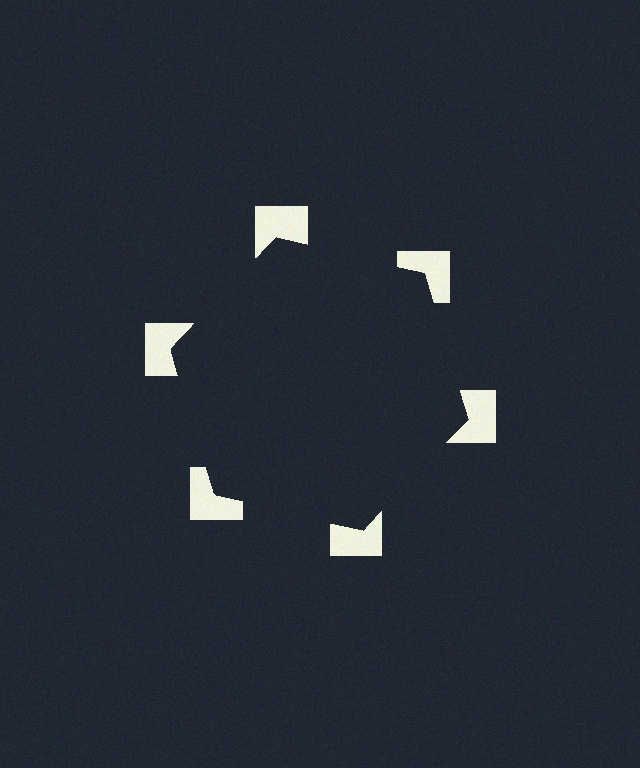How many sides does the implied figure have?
6 sides.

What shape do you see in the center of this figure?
An illusory hexagon — its edges are inferred from the aligned wedge cuts in the notched squares, not physically drawn.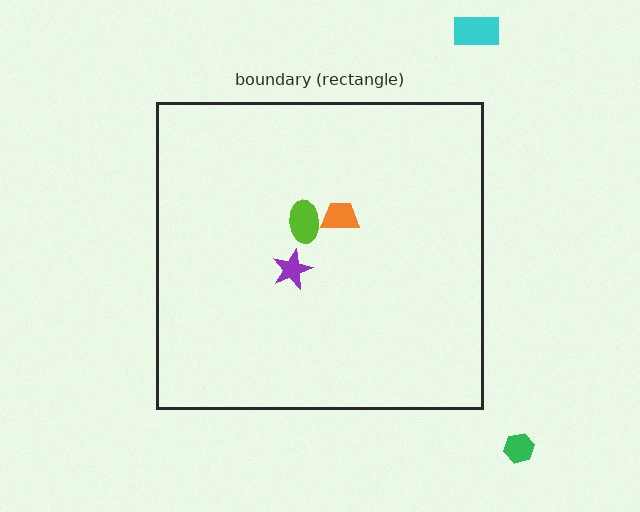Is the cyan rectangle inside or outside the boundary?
Outside.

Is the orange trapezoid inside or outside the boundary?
Inside.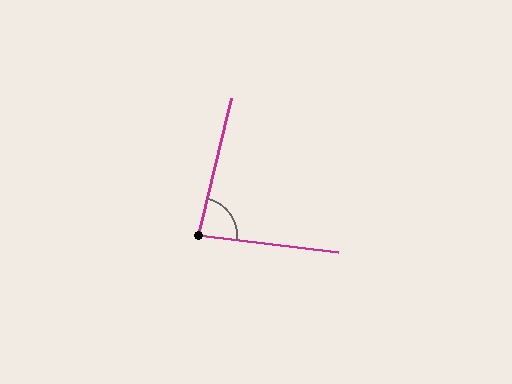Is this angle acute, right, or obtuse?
It is acute.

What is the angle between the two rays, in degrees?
Approximately 83 degrees.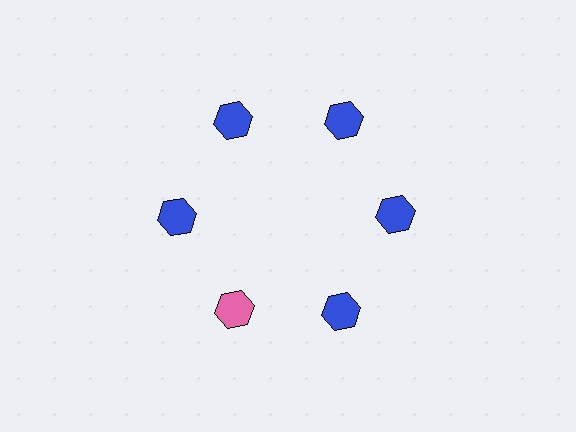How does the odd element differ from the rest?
It has a different color: pink instead of blue.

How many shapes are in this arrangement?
There are 6 shapes arranged in a ring pattern.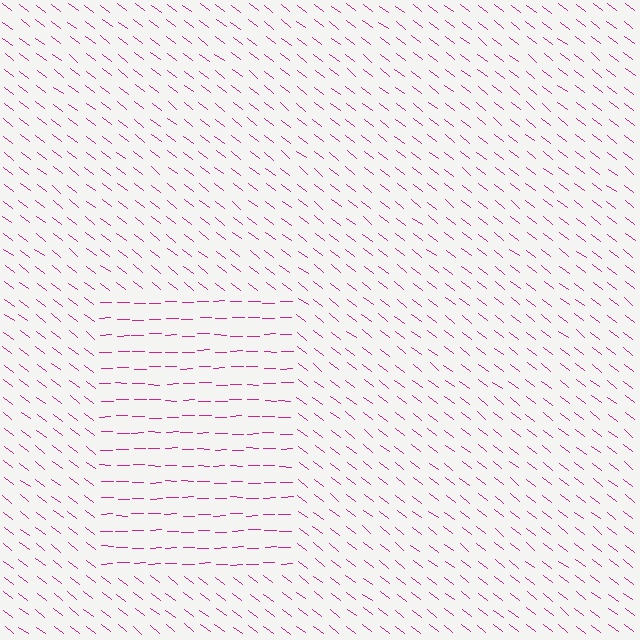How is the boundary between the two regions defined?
The boundary is defined purely by a change in line orientation (approximately 39 degrees difference). All lines are the same color and thickness.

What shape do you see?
I see a rectangle.